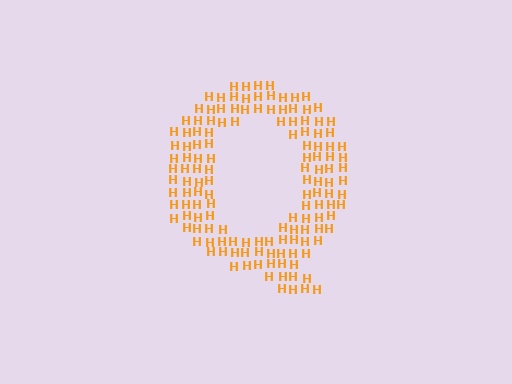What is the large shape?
The large shape is the letter Q.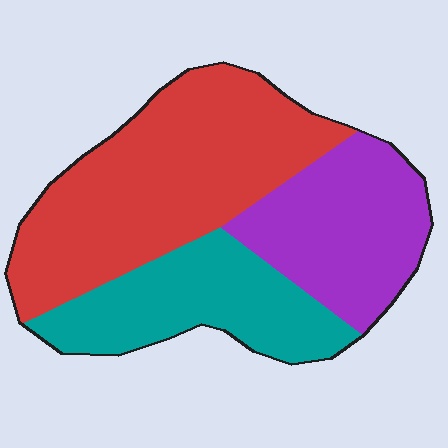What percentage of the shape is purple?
Purple takes up between a quarter and a half of the shape.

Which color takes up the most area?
Red, at roughly 45%.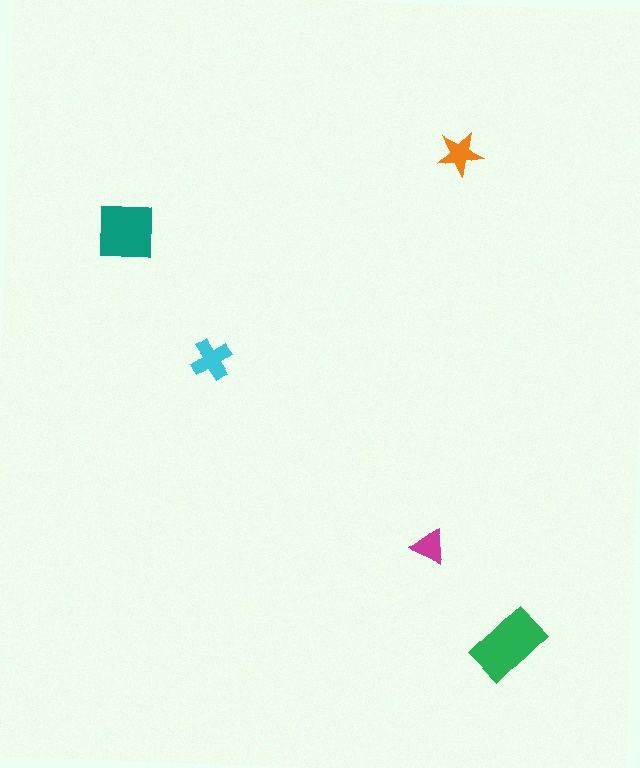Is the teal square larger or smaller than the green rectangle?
Smaller.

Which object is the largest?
The green rectangle.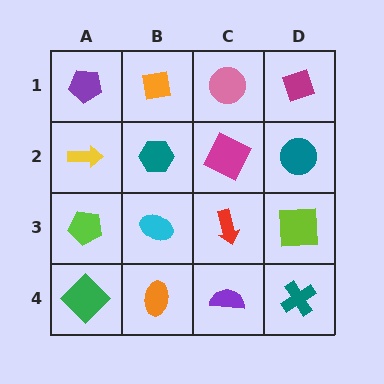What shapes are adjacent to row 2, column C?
A pink circle (row 1, column C), a red arrow (row 3, column C), a teal hexagon (row 2, column B), a teal circle (row 2, column D).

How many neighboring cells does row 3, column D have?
3.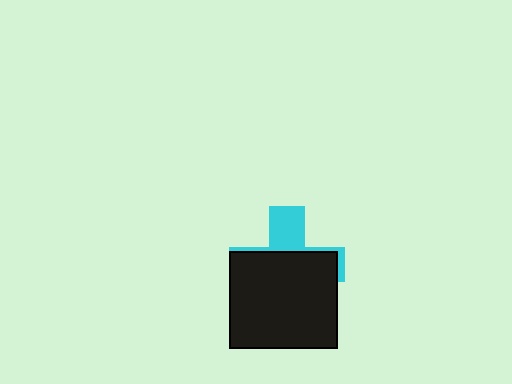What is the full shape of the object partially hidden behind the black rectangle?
The partially hidden object is a cyan cross.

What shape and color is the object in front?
The object in front is a black rectangle.